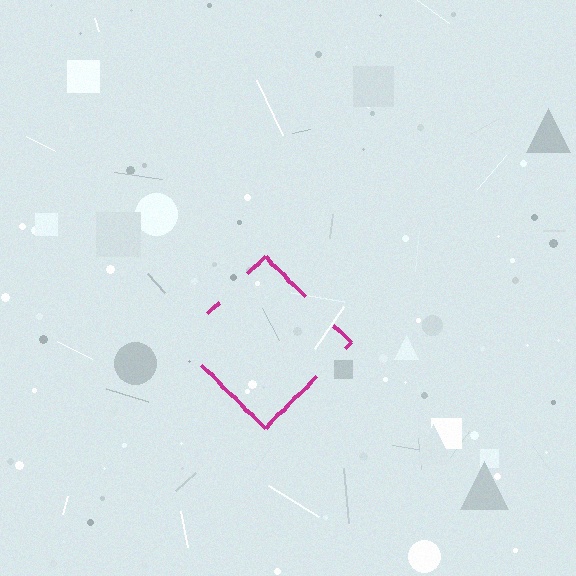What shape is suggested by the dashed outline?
The dashed outline suggests a diamond.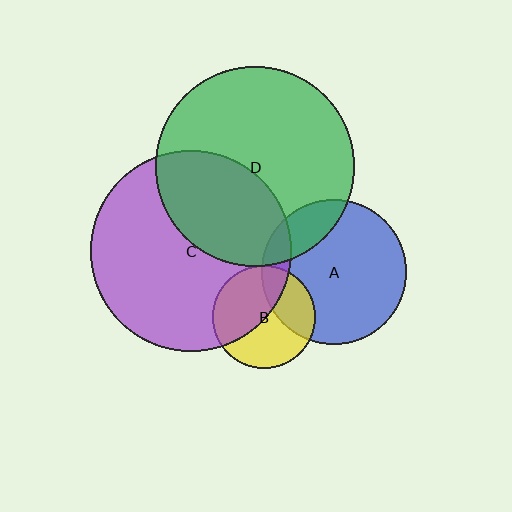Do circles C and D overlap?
Yes.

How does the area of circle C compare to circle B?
Approximately 3.8 times.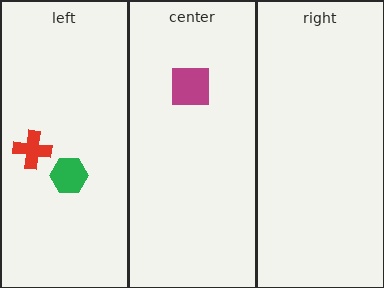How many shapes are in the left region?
2.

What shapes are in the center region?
The magenta square.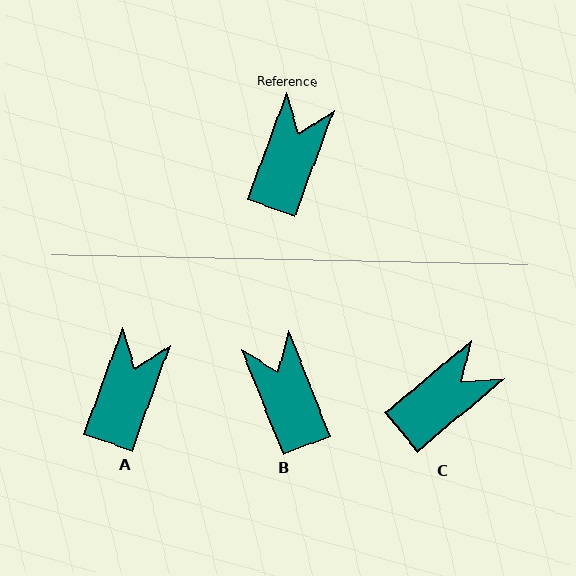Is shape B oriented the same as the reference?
No, it is off by about 42 degrees.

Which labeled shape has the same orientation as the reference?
A.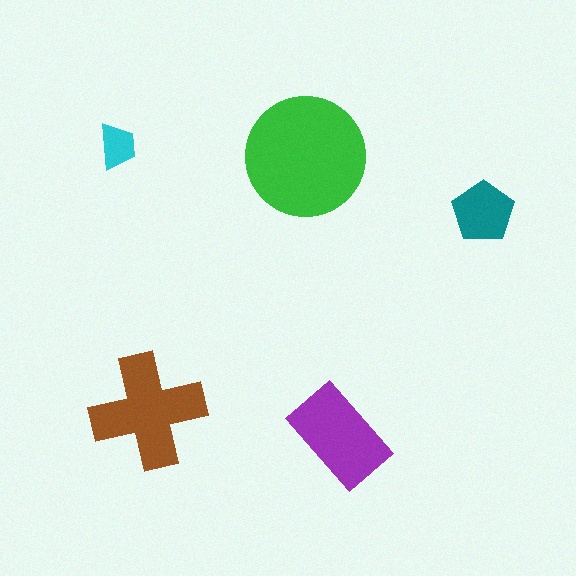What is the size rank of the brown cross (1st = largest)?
2nd.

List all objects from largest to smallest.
The green circle, the brown cross, the purple rectangle, the teal pentagon, the cyan trapezoid.